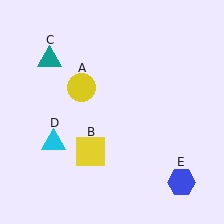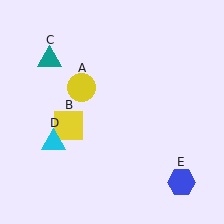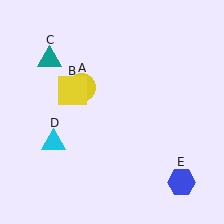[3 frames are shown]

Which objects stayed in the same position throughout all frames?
Yellow circle (object A) and teal triangle (object C) and cyan triangle (object D) and blue hexagon (object E) remained stationary.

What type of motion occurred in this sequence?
The yellow square (object B) rotated clockwise around the center of the scene.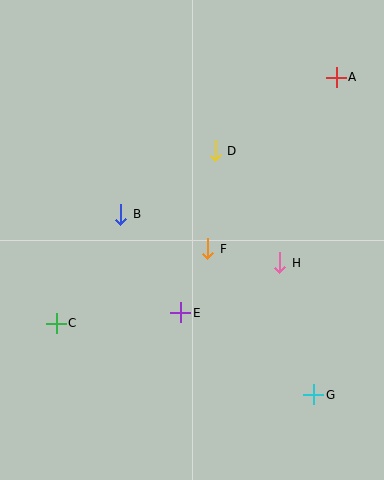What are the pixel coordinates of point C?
Point C is at (56, 323).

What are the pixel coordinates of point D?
Point D is at (215, 151).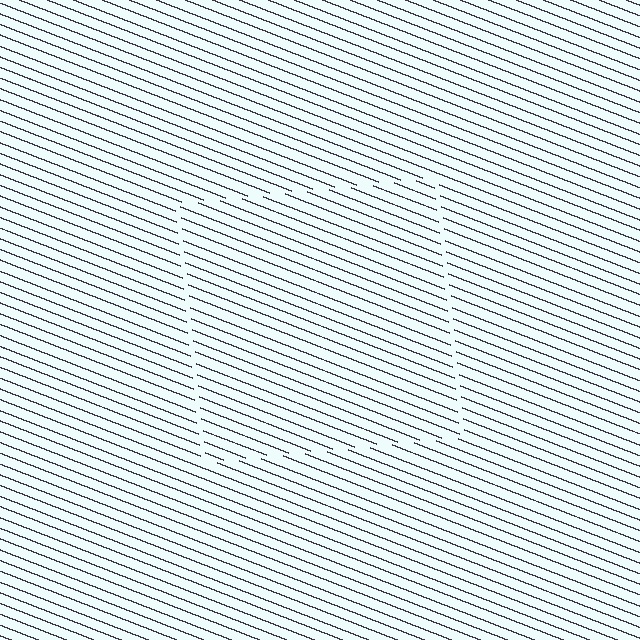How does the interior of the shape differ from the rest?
The interior of the shape contains the same grating, shifted by half a period — the contour is defined by the phase discontinuity where line-ends from the inner and outer gratings abut.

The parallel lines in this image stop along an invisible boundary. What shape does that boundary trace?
An illusory square. The interior of the shape contains the same grating, shifted by half a period — the contour is defined by the phase discontinuity where line-ends from the inner and outer gratings abut.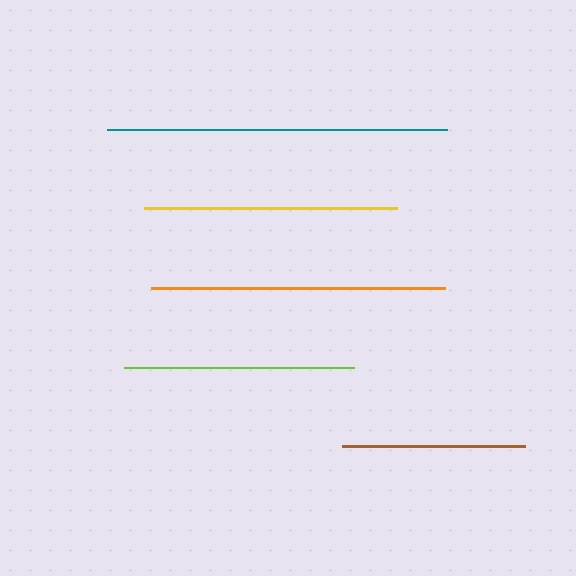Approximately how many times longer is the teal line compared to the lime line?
The teal line is approximately 1.5 times the length of the lime line.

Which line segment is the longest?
The teal line is the longest at approximately 340 pixels.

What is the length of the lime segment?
The lime segment is approximately 231 pixels long.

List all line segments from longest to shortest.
From longest to shortest: teal, orange, yellow, lime, brown.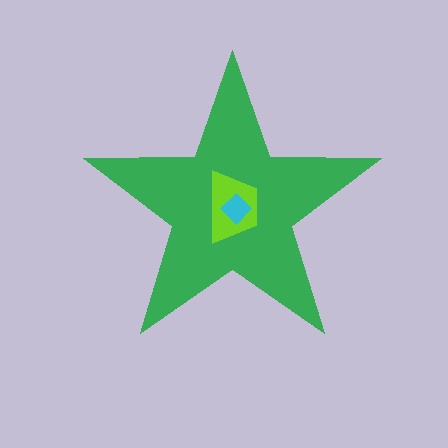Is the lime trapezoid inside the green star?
Yes.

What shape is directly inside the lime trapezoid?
The cyan diamond.